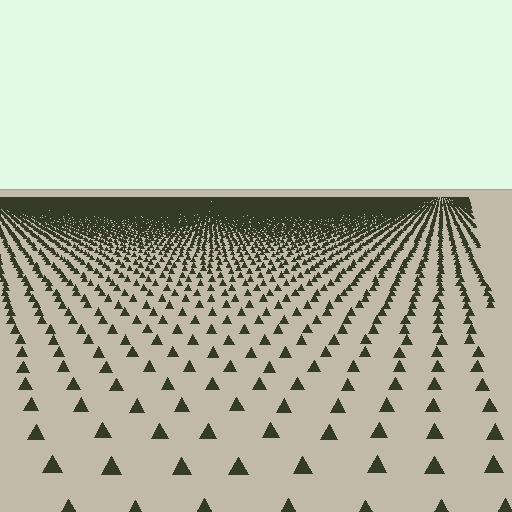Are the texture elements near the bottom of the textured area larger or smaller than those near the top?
Larger. Near the bottom, elements are closer to the viewer and appear at a bigger on-screen size.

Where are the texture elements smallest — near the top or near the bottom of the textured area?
Near the top.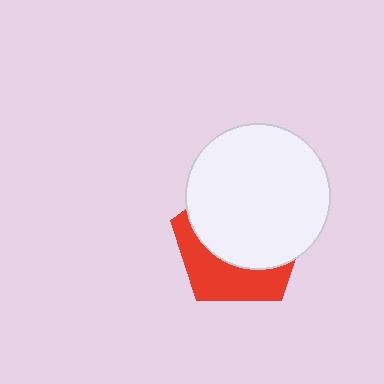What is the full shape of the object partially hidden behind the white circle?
The partially hidden object is a red pentagon.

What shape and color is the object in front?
The object in front is a white circle.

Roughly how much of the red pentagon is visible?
A small part of it is visible (roughly 37%).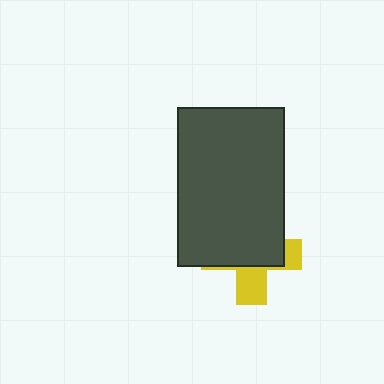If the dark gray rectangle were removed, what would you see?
You would see the complete yellow cross.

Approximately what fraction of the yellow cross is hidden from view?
Roughly 66% of the yellow cross is hidden behind the dark gray rectangle.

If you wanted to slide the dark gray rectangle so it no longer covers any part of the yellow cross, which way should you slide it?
Slide it up — that is the most direct way to separate the two shapes.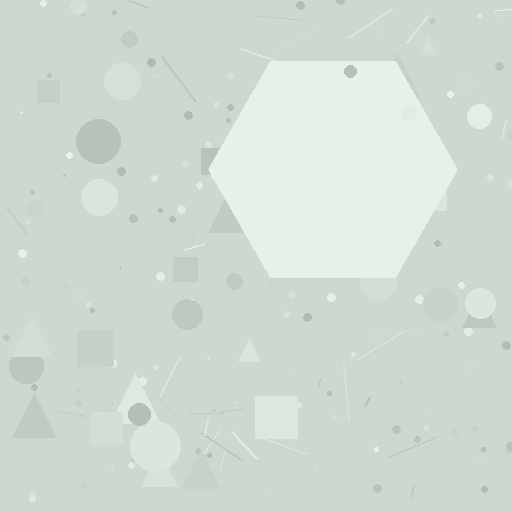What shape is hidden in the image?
A hexagon is hidden in the image.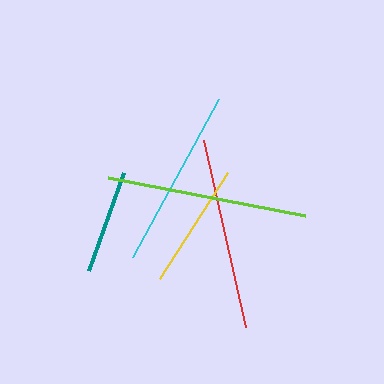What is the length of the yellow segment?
The yellow segment is approximately 127 pixels long.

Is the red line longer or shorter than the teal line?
The red line is longer than the teal line.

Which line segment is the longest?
The lime line is the longest at approximately 201 pixels.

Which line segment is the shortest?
The teal line is the shortest at approximately 104 pixels.